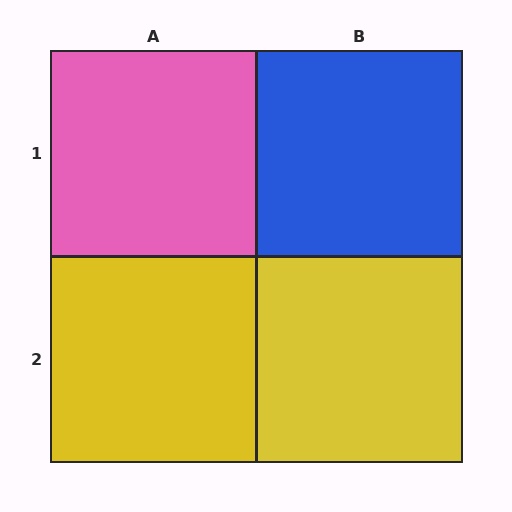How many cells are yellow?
2 cells are yellow.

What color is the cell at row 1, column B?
Blue.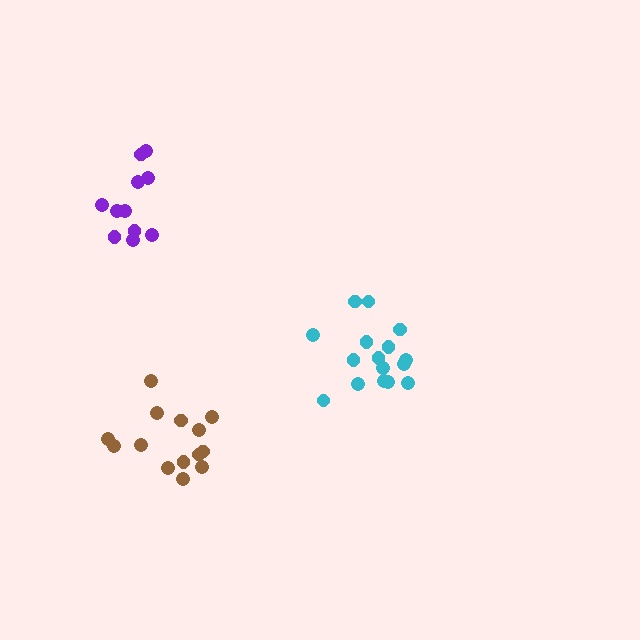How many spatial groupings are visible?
There are 3 spatial groupings.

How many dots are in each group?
Group 1: 16 dots, Group 2: 11 dots, Group 3: 14 dots (41 total).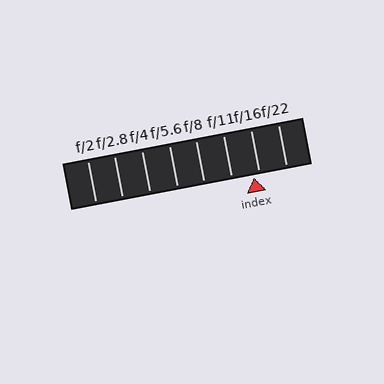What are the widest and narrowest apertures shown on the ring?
The widest aperture shown is f/2 and the narrowest is f/22.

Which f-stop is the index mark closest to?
The index mark is closest to f/16.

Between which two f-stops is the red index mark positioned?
The index mark is between f/11 and f/16.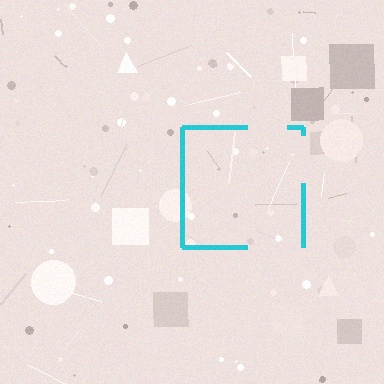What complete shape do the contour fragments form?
The contour fragments form a square.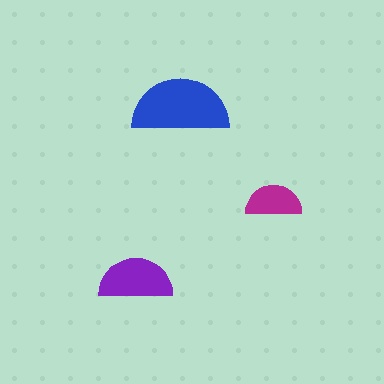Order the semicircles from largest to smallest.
the blue one, the purple one, the magenta one.